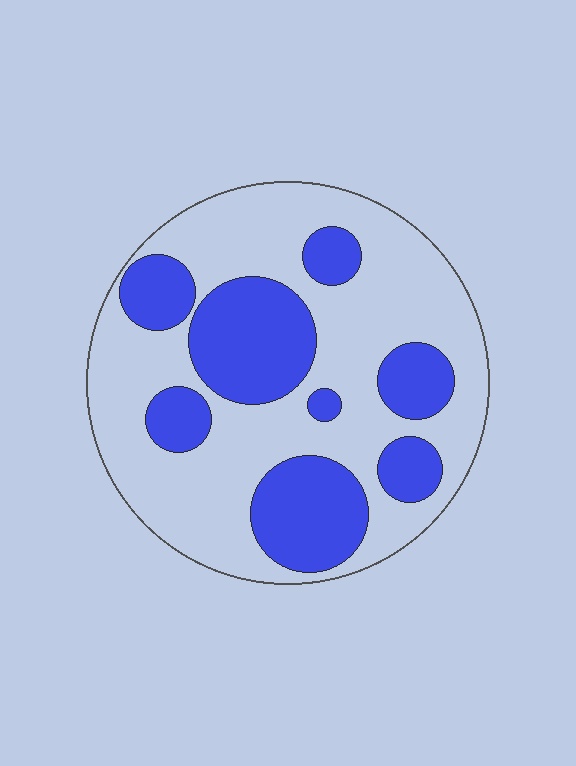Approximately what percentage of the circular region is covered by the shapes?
Approximately 35%.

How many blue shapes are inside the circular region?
8.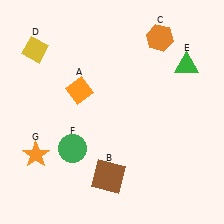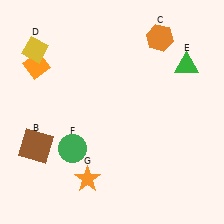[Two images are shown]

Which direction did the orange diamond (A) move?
The orange diamond (A) moved left.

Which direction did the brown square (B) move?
The brown square (B) moved left.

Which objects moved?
The objects that moved are: the orange diamond (A), the brown square (B), the orange star (G).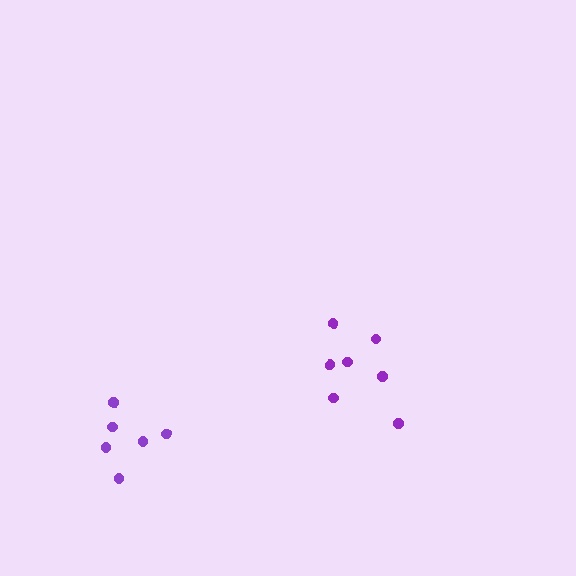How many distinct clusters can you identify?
There are 2 distinct clusters.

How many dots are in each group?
Group 1: 6 dots, Group 2: 7 dots (13 total).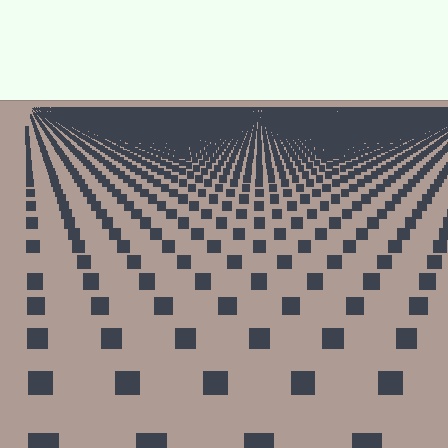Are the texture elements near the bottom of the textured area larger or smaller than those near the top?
Larger. Near the bottom, elements are closer to the viewer and appear at a bigger on-screen size.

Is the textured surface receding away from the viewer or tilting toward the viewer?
The surface is receding away from the viewer. Texture elements get smaller and denser toward the top.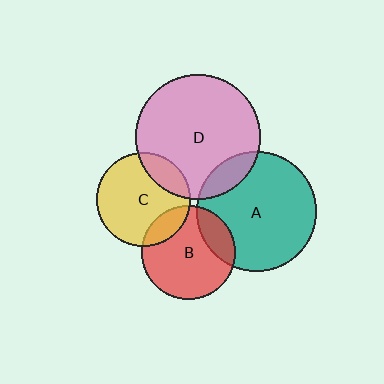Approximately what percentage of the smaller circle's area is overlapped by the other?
Approximately 15%.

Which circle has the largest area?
Circle D (pink).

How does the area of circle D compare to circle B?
Approximately 1.8 times.